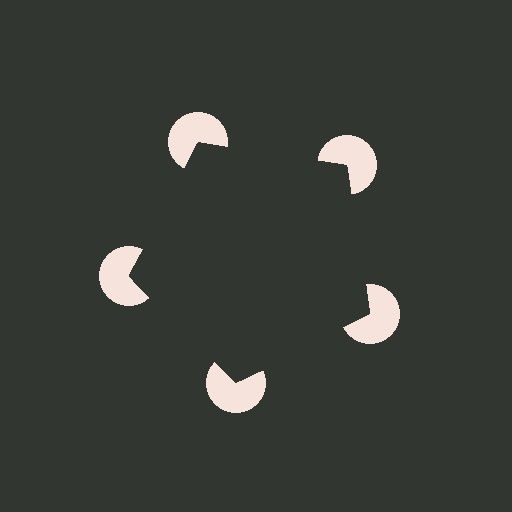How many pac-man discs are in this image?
There are 5 — one at each vertex of the illusory pentagon.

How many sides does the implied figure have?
5 sides.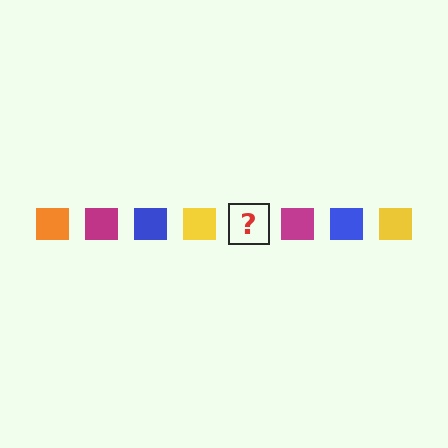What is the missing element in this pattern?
The missing element is an orange square.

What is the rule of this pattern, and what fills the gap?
The rule is that the pattern cycles through orange, magenta, blue, yellow squares. The gap should be filled with an orange square.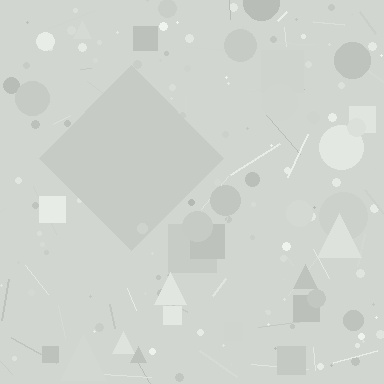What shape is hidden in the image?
A diamond is hidden in the image.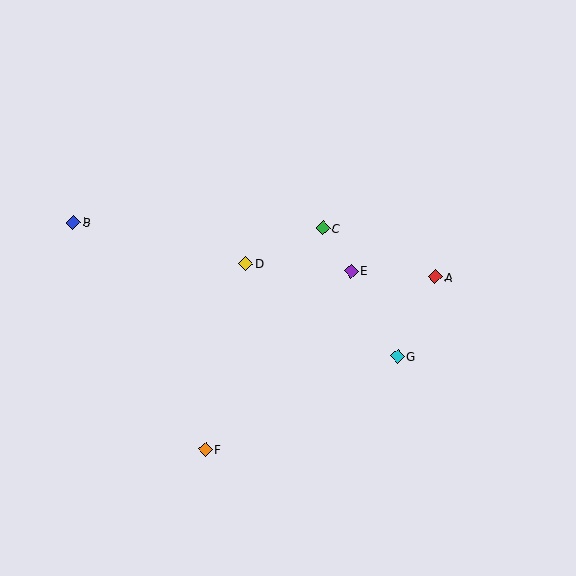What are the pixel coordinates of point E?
Point E is at (351, 271).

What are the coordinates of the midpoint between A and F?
The midpoint between A and F is at (321, 363).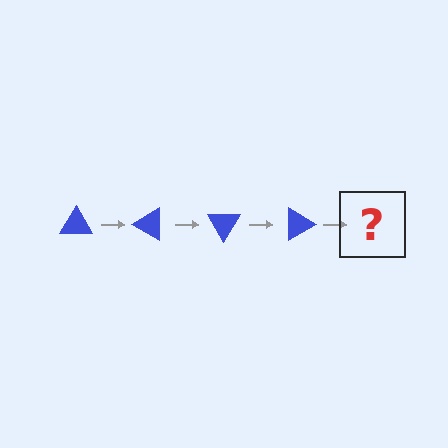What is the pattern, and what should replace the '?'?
The pattern is that the triangle rotates 30 degrees each step. The '?' should be a blue triangle rotated 120 degrees.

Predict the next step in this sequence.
The next step is a blue triangle rotated 120 degrees.